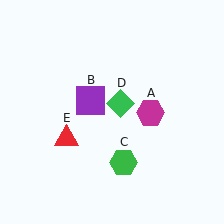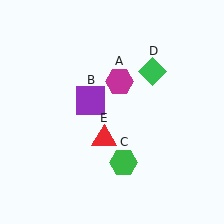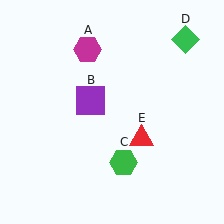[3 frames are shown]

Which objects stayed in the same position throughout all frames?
Purple square (object B) and green hexagon (object C) remained stationary.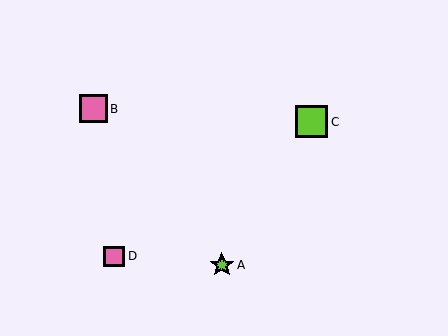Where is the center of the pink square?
The center of the pink square is at (114, 256).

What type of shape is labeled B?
Shape B is a pink square.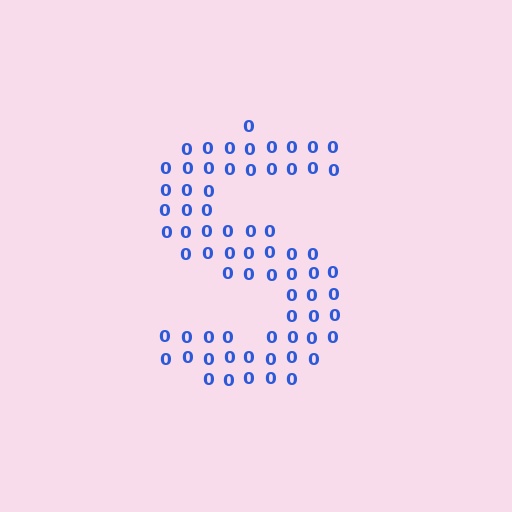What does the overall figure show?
The overall figure shows the letter S.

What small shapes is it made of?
It is made of small digit 0's.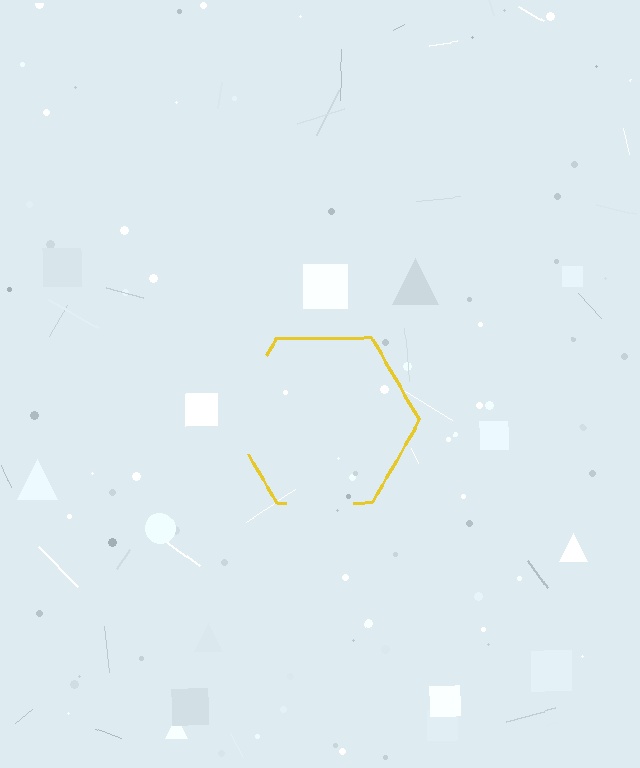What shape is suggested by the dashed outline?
The dashed outline suggests a hexagon.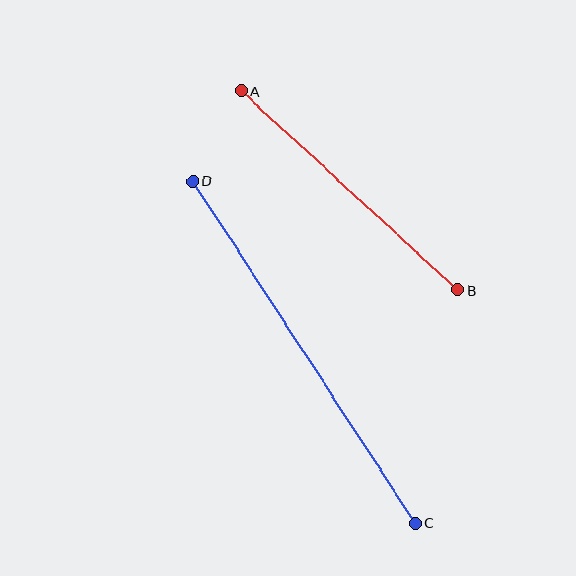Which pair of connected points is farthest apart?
Points C and D are farthest apart.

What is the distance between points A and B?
The distance is approximately 294 pixels.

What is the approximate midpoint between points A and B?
The midpoint is at approximately (350, 191) pixels.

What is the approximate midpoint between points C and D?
The midpoint is at approximately (304, 352) pixels.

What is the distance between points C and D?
The distance is approximately 408 pixels.